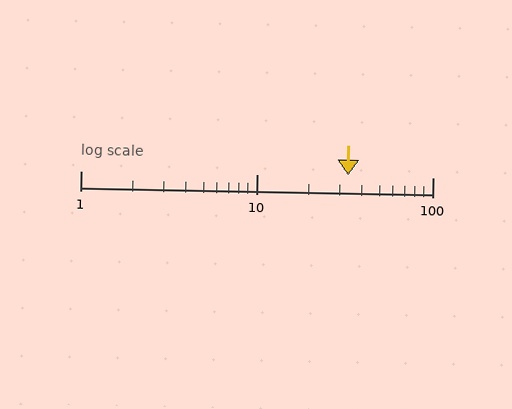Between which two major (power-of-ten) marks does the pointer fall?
The pointer is between 10 and 100.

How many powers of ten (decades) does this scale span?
The scale spans 2 decades, from 1 to 100.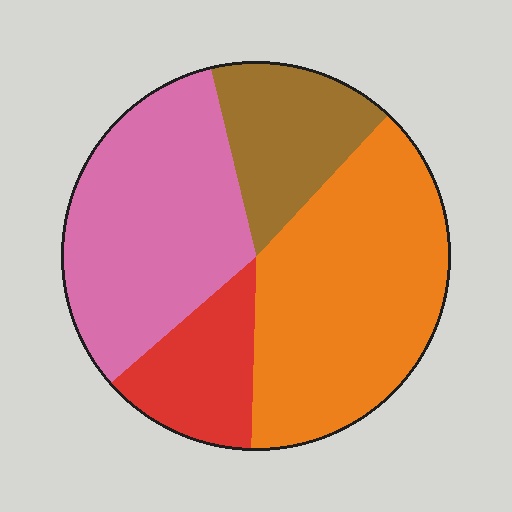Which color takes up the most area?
Orange, at roughly 40%.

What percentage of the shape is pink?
Pink covers around 35% of the shape.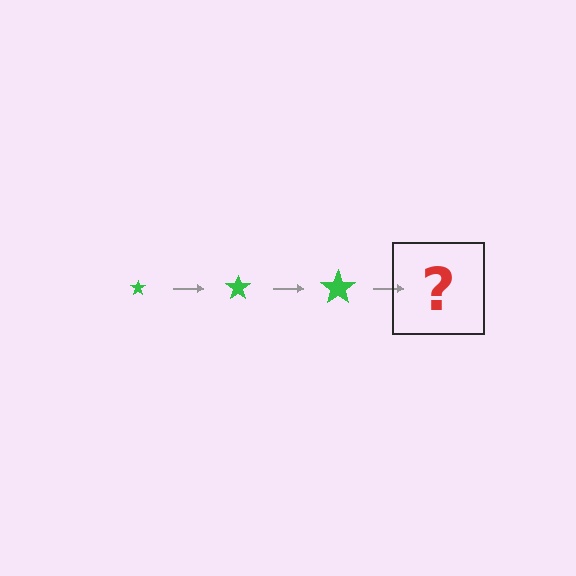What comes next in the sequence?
The next element should be a green star, larger than the previous one.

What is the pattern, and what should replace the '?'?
The pattern is that the star gets progressively larger each step. The '?' should be a green star, larger than the previous one.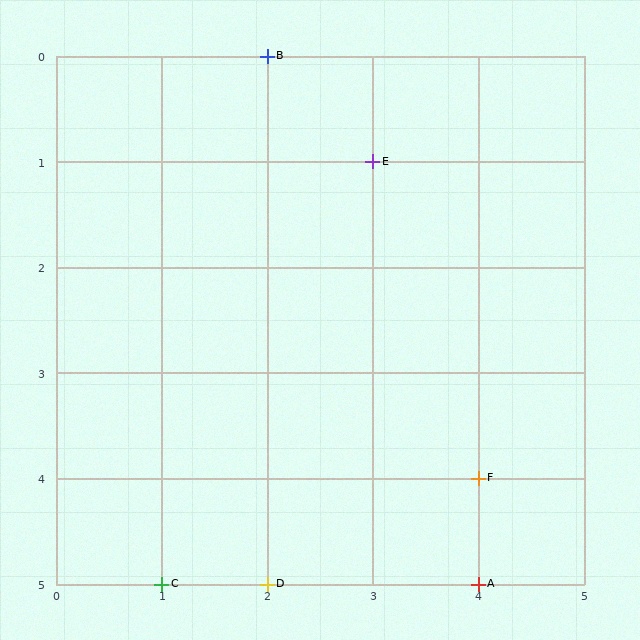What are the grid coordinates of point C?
Point C is at grid coordinates (1, 5).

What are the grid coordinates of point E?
Point E is at grid coordinates (3, 1).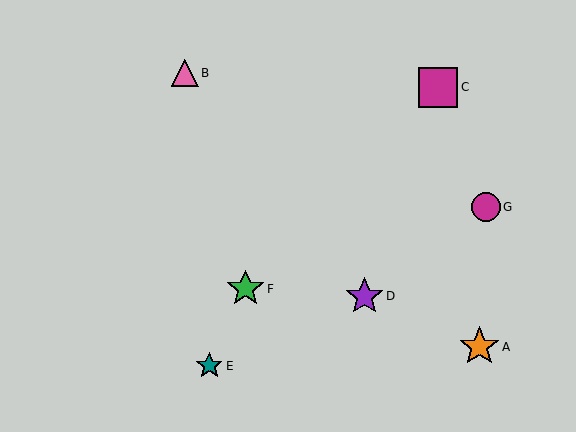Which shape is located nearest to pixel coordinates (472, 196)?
The magenta circle (labeled G) at (486, 207) is nearest to that location.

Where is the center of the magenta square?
The center of the magenta square is at (438, 87).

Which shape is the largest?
The orange star (labeled A) is the largest.